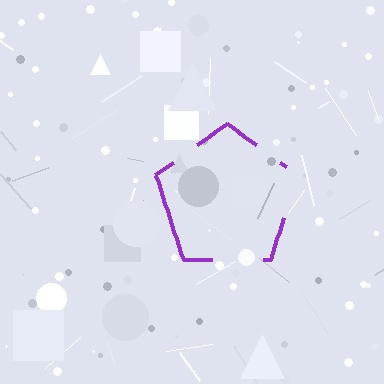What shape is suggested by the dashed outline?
The dashed outline suggests a pentagon.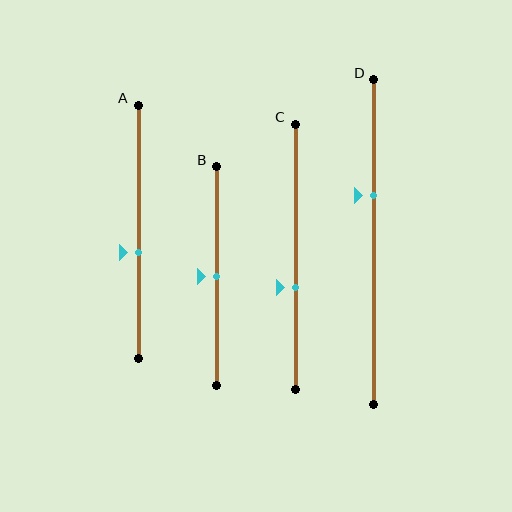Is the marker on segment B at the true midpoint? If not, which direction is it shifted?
Yes, the marker on segment B is at the true midpoint.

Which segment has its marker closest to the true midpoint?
Segment B has its marker closest to the true midpoint.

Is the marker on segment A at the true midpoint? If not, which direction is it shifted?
No, the marker on segment A is shifted downward by about 8% of the segment length.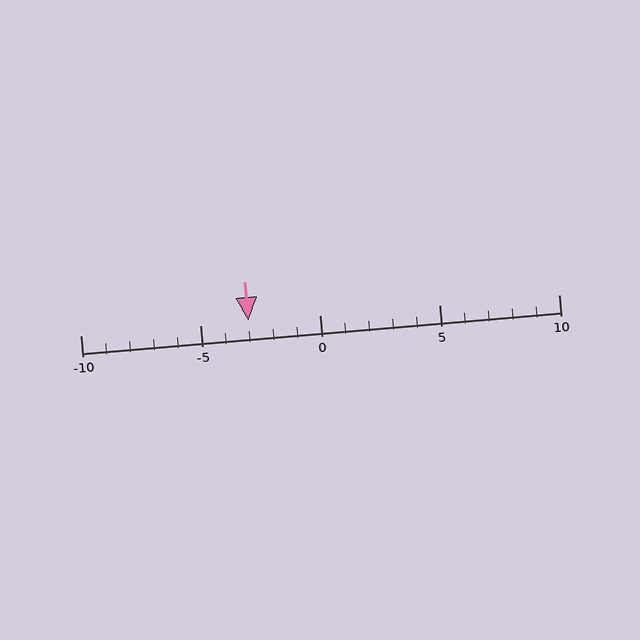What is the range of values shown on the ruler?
The ruler shows values from -10 to 10.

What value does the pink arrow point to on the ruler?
The pink arrow points to approximately -3.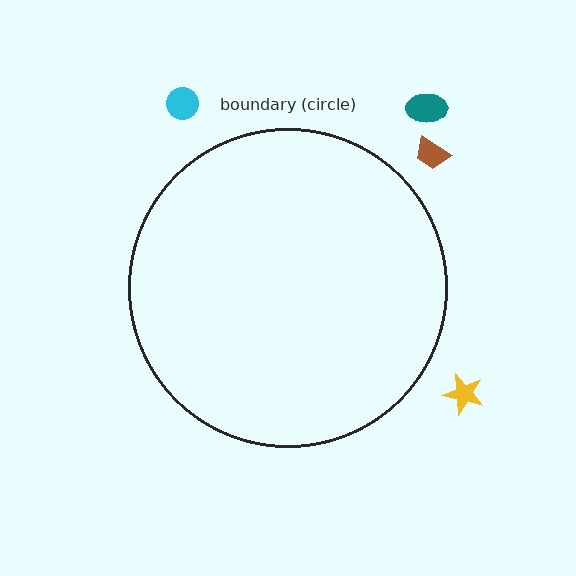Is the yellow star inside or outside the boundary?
Outside.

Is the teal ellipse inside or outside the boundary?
Outside.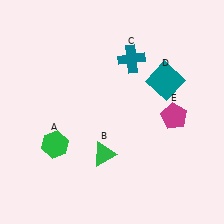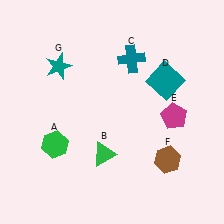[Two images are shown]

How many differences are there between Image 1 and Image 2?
There are 2 differences between the two images.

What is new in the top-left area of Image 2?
A teal star (G) was added in the top-left area of Image 2.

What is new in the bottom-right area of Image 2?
A brown hexagon (F) was added in the bottom-right area of Image 2.